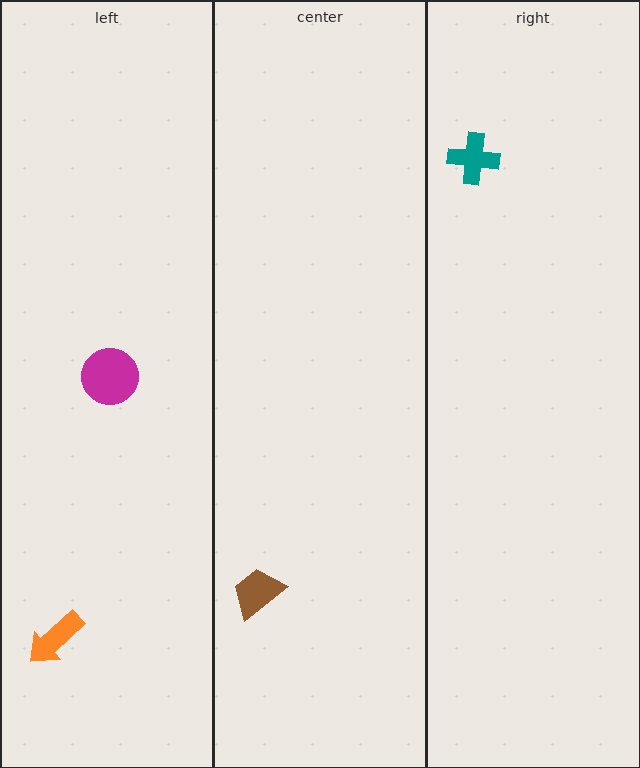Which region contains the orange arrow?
The left region.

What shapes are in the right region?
The teal cross.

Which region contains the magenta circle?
The left region.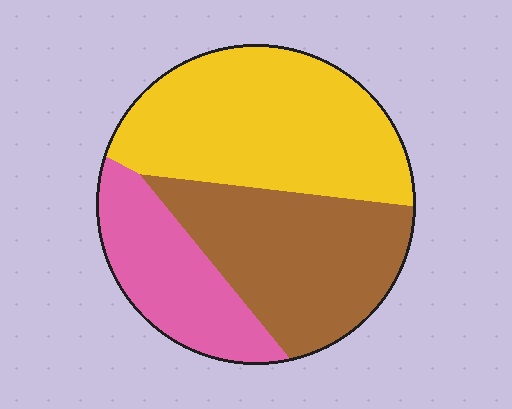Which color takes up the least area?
Pink, at roughly 20%.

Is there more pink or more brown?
Brown.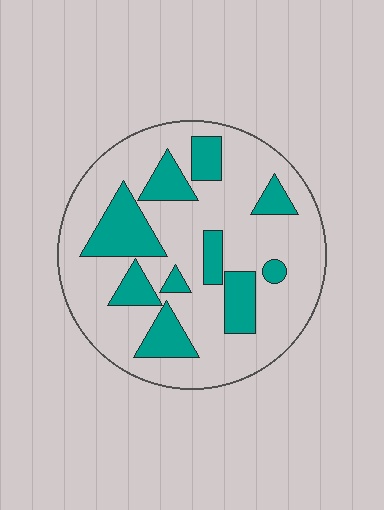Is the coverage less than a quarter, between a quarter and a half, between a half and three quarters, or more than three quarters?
Between a quarter and a half.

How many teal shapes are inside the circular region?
10.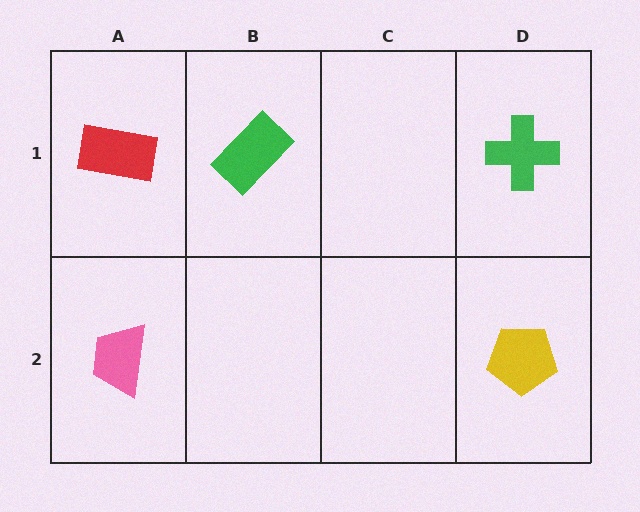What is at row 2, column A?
A pink trapezoid.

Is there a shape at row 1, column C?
No, that cell is empty.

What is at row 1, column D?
A green cross.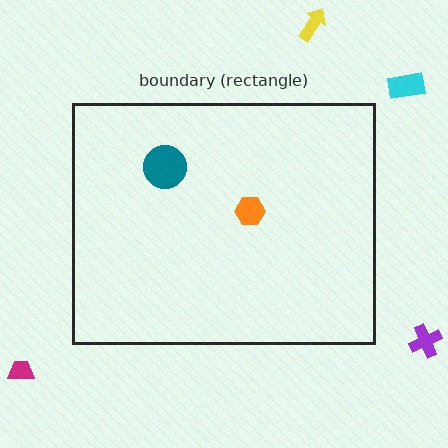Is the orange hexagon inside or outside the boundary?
Inside.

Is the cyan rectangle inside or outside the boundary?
Outside.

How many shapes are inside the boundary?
2 inside, 4 outside.